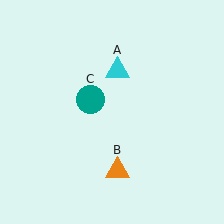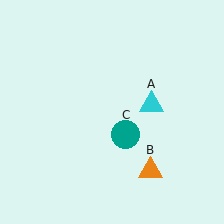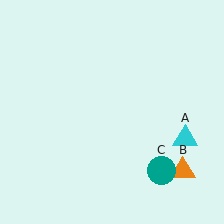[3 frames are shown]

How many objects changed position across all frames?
3 objects changed position: cyan triangle (object A), orange triangle (object B), teal circle (object C).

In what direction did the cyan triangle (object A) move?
The cyan triangle (object A) moved down and to the right.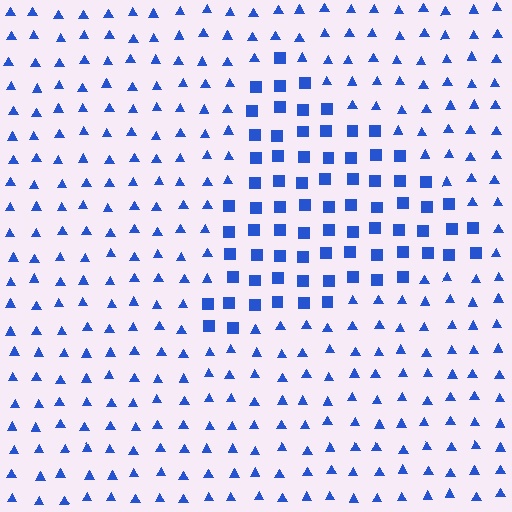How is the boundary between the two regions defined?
The boundary is defined by a change in element shape: squares inside vs. triangles outside. All elements share the same color and spacing.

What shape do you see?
I see a triangle.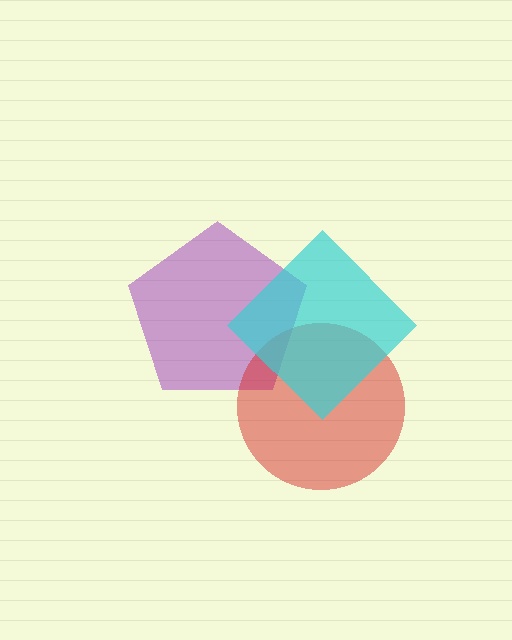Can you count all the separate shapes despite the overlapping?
Yes, there are 3 separate shapes.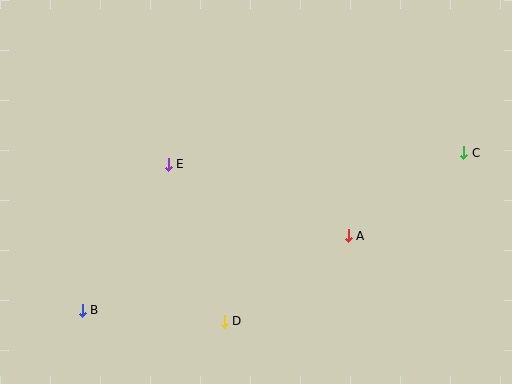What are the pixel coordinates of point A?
Point A is at (348, 236).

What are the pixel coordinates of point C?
Point C is at (464, 153).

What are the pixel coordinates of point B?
Point B is at (82, 310).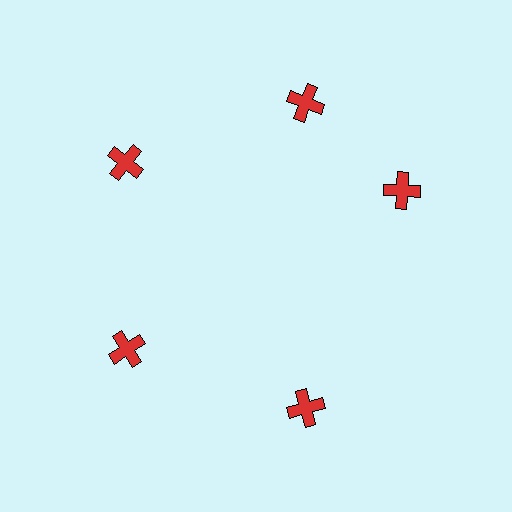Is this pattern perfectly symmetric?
No. The 5 red crosses are arranged in a ring, but one element near the 3 o'clock position is rotated out of alignment along the ring, breaking the 5-fold rotational symmetry.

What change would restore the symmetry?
The symmetry would be restored by rotating it back into even spacing with its neighbors so that all 5 crosses sit at equal angles and equal distance from the center.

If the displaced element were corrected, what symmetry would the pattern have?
It would have 5-fold rotational symmetry — the pattern would map onto itself every 72 degrees.